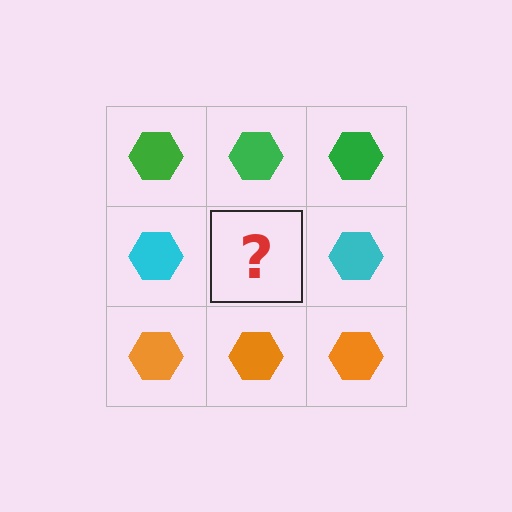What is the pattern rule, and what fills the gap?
The rule is that each row has a consistent color. The gap should be filled with a cyan hexagon.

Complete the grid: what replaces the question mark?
The question mark should be replaced with a cyan hexagon.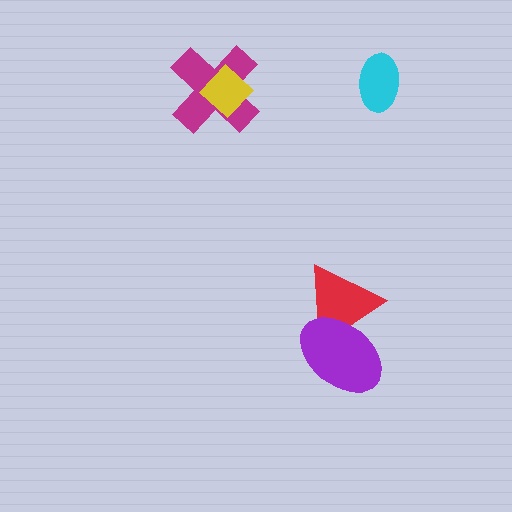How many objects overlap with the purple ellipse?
1 object overlaps with the purple ellipse.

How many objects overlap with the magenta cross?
1 object overlaps with the magenta cross.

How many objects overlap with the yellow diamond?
1 object overlaps with the yellow diamond.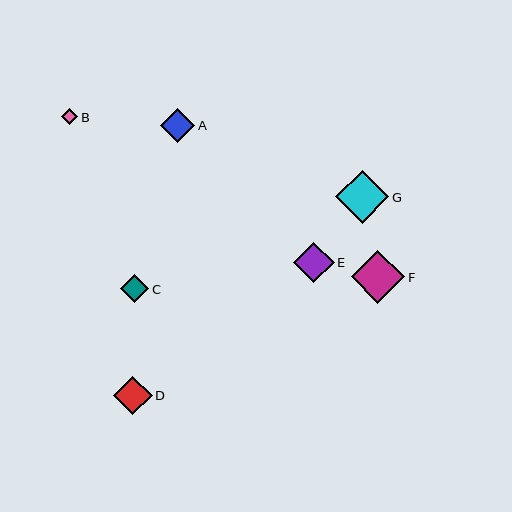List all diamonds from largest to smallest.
From largest to smallest: F, G, E, D, A, C, B.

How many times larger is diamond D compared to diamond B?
Diamond D is approximately 2.5 times the size of diamond B.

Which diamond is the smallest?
Diamond B is the smallest with a size of approximately 16 pixels.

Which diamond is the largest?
Diamond F is the largest with a size of approximately 54 pixels.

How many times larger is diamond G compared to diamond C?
Diamond G is approximately 1.9 times the size of diamond C.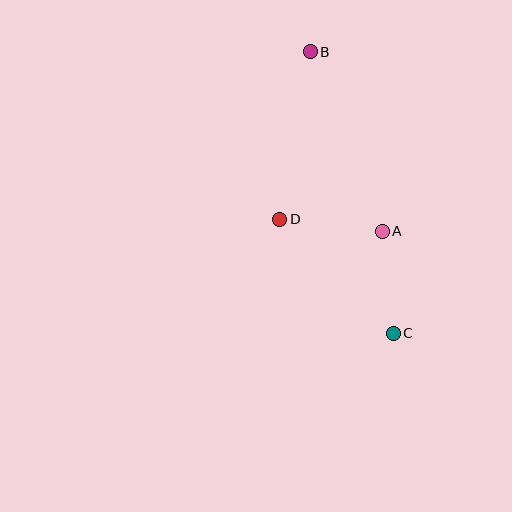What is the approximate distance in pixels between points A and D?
The distance between A and D is approximately 103 pixels.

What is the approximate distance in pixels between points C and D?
The distance between C and D is approximately 161 pixels.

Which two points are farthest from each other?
Points B and C are farthest from each other.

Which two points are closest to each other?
Points A and C are closest to each other.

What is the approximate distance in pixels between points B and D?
The distance between B and D is approximately 170 pixels.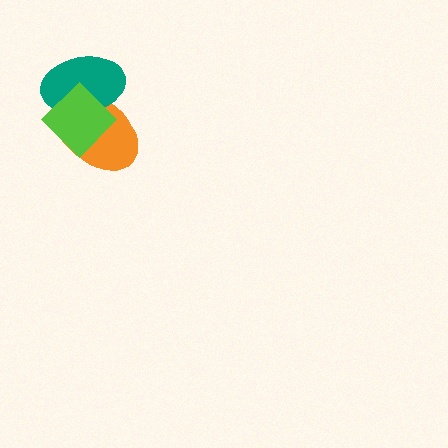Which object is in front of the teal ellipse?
The lime diamond is in front of the teal ellipse.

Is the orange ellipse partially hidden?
Yes, it is partially covered by another shape.